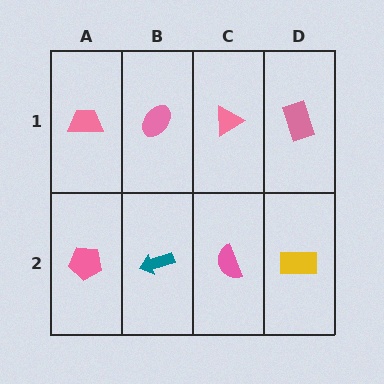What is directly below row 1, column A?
A pink pentagon.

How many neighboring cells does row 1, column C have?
3.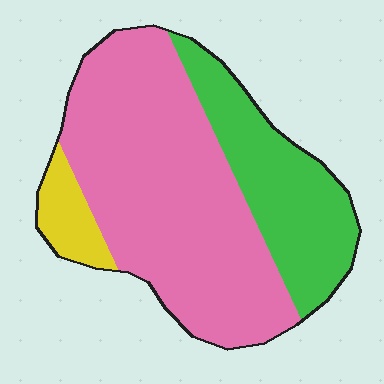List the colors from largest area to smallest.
From largest to smallest: pink, green, yellow.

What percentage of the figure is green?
Green takes up about one quarter (1/4) of the figure.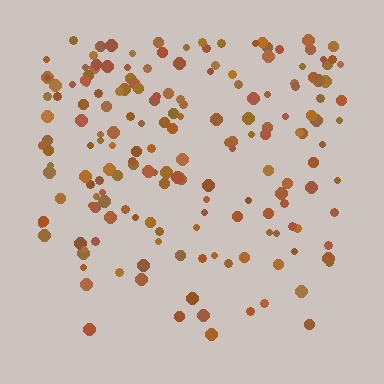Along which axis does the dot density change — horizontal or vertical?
Vertical.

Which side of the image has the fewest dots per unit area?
The bottom.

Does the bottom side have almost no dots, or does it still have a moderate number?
Still a moderate number, just noticeably fewer than the top.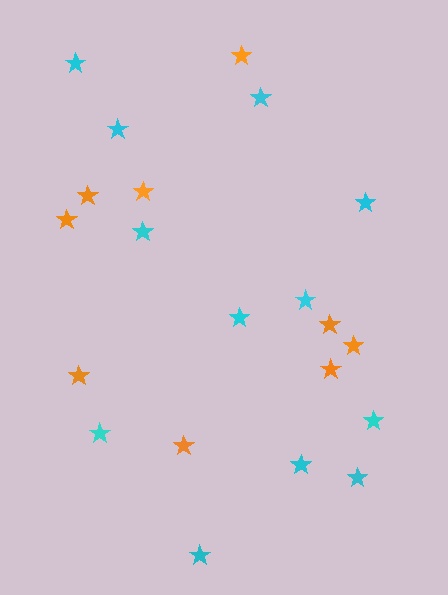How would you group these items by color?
There are 2 groups: one group of cyan stars (12) and one group of orange stars (9).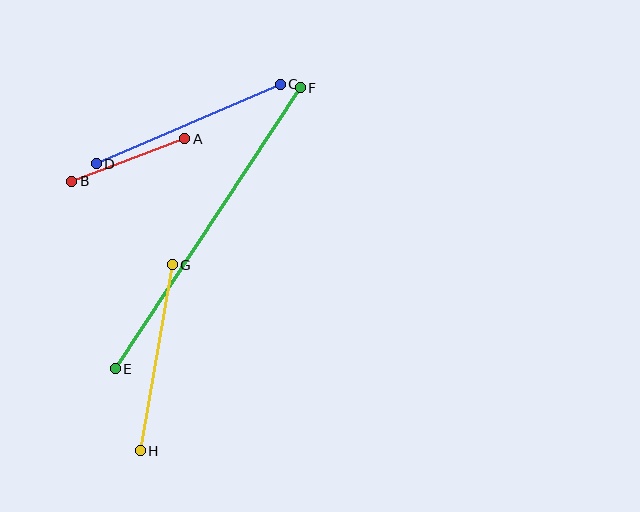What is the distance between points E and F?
The distance is approximately 336 pixels.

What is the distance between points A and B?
The distance is approximately 121 pixels.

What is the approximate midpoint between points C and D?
The midpoint is at approximately (188, 124) pixels.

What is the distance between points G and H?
The distance is approximately 189 pixels.